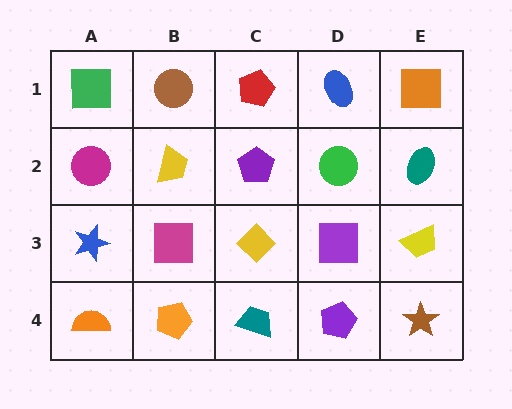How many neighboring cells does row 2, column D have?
4.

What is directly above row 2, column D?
A blue ellipse.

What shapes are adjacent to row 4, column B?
A magenta square (row 3, column B), an orange semicircle (row 4, column A), a teal trapezoid (row 4, column C).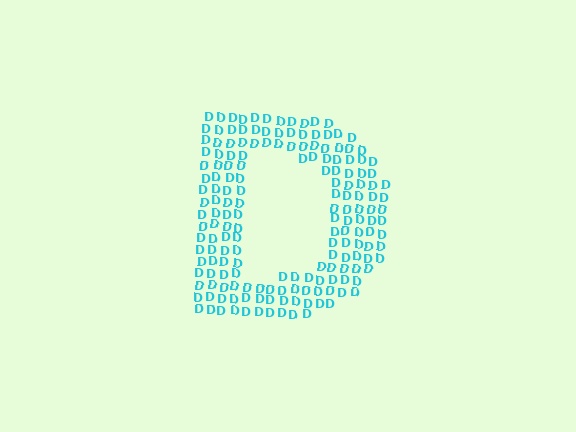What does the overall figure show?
The overall figure shows the letter D.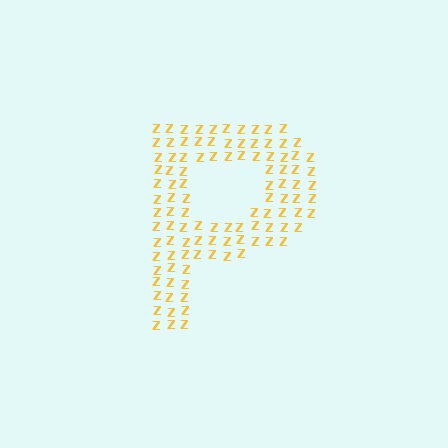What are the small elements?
The small elements are letter Z's.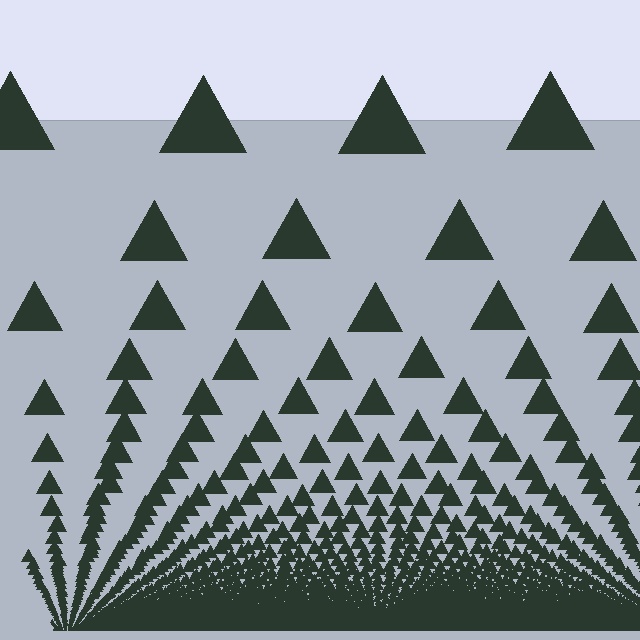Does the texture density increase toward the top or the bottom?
Density increases toward the bottom.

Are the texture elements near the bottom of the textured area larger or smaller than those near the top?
Smaller. The gradient is inverted — elements near the bottom are smaller and denser.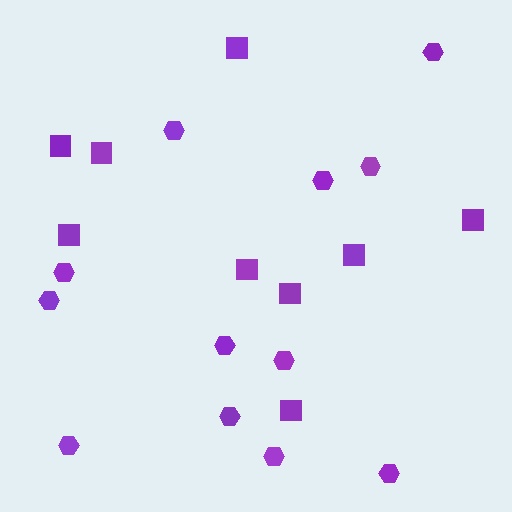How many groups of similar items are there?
There are 2 groups: one group of squares (9) and one group of hexagons (12).